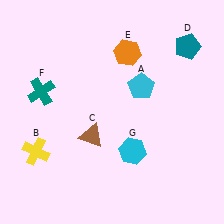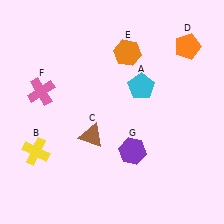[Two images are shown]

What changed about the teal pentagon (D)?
In Image 1, D is teal. In Image 2, it changed to orange.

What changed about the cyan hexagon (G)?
In Image 1, G is cyan. In Image 2, it changed to purple.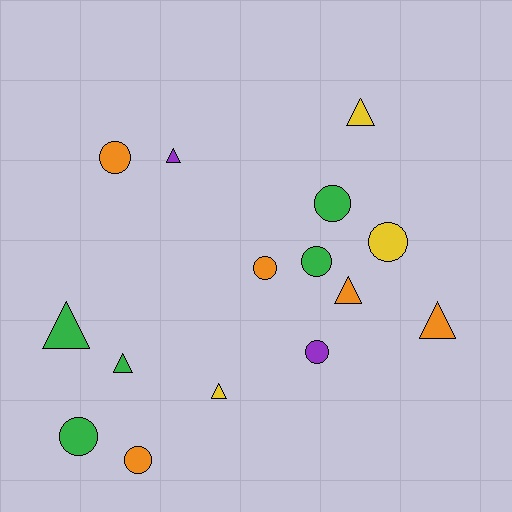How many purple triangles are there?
There is 1 purple triangle.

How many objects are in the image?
There are 15 objects.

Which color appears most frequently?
Orange, with 5 objects.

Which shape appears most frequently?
Circle, with 8 objects.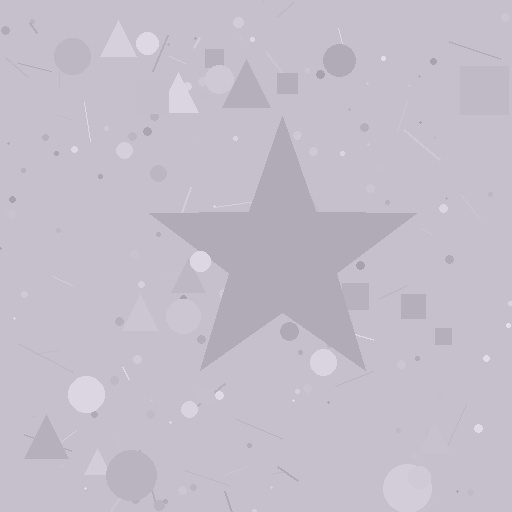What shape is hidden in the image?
A star is hidden in the image.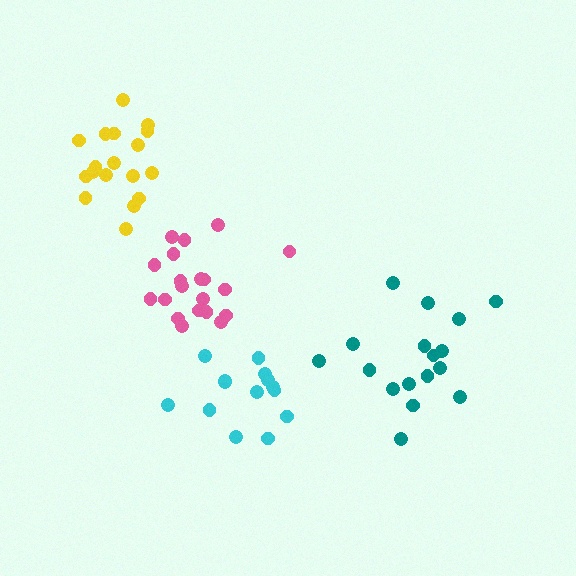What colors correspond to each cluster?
The clusters are colored: pink, teal, cyan, yellow.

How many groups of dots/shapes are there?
There are 4 groups.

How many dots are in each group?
Group 1: 20 dots, Group 2: 17 dots, Group 3: 14 dots, Group 4: 18 dots (69 total).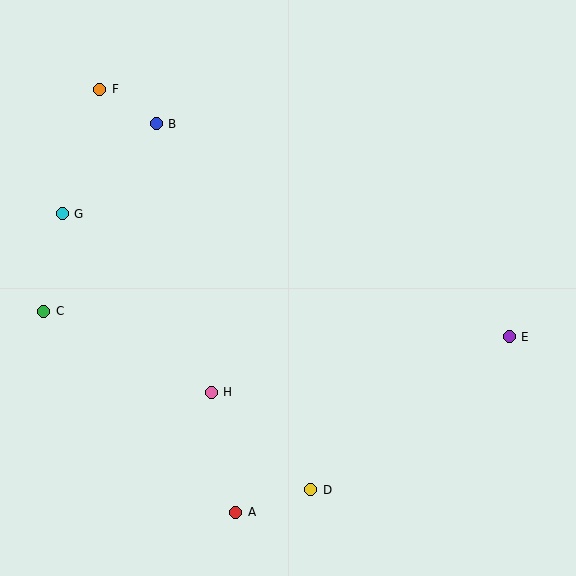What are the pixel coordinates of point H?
Point H is at (211, 392).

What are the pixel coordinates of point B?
Point B is at (156, 124).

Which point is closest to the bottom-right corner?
Point E is closest to the bottom-right corner.